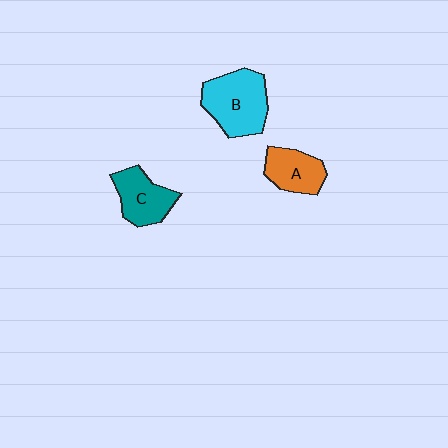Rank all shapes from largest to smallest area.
From largest to smallest: B (cyan), C (teal), A (orange).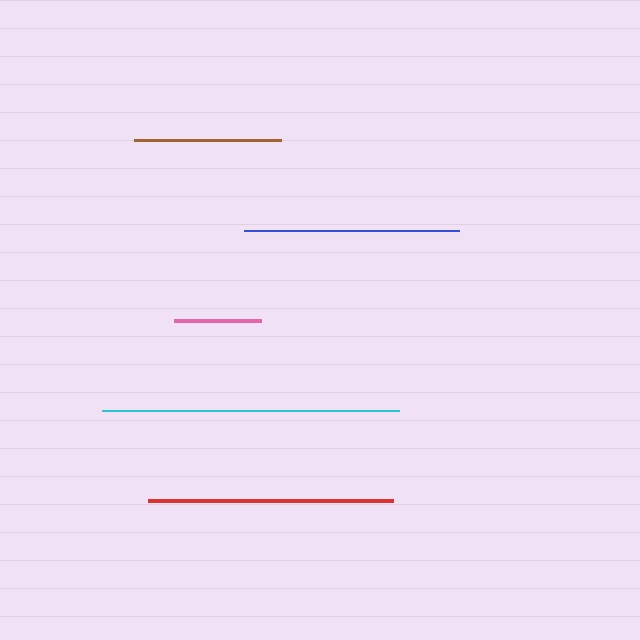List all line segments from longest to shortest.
From longest to shortest: cyan, red, blue, brown, pink.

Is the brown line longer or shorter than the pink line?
The brown line is longer than the pink line.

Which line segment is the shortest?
The pink line is the shortest at approximately 86 pixels.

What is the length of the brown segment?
The brown segment is approximately 147 pixels long.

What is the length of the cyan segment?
The cyan segment is approximately 297 pixels long.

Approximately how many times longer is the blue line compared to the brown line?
The blue line is approximately 1.5 times the length of the brown line.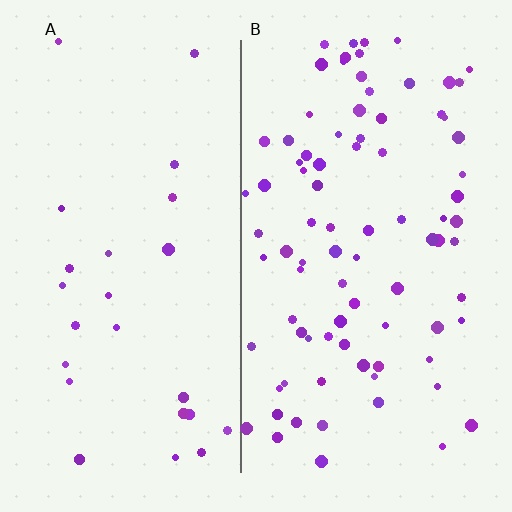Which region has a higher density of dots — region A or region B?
B (the right).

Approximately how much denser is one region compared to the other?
Approximately 3.4× — region B over region A.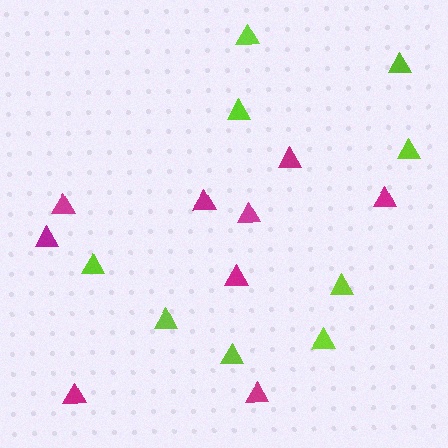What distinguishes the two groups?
There are 2 groups: one group of lime triangles (9) and one group of magenta triangles (9).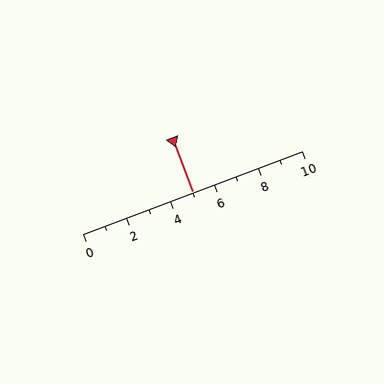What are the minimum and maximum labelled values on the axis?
The axis runs from 0 to 10.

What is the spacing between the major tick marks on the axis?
The major ticks are spaced 2 apart.